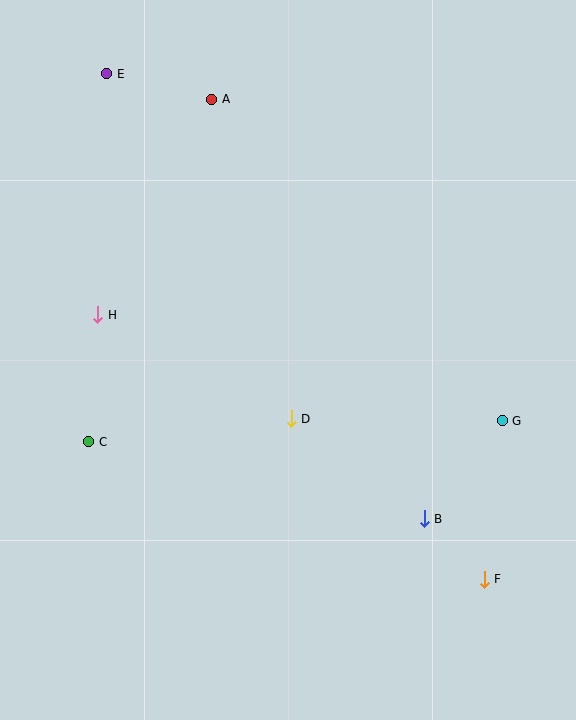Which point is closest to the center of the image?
Point D at (291, 419) is closest to the center.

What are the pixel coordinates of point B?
Point B is at (424, 519).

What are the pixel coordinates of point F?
Point F is at (484, 579).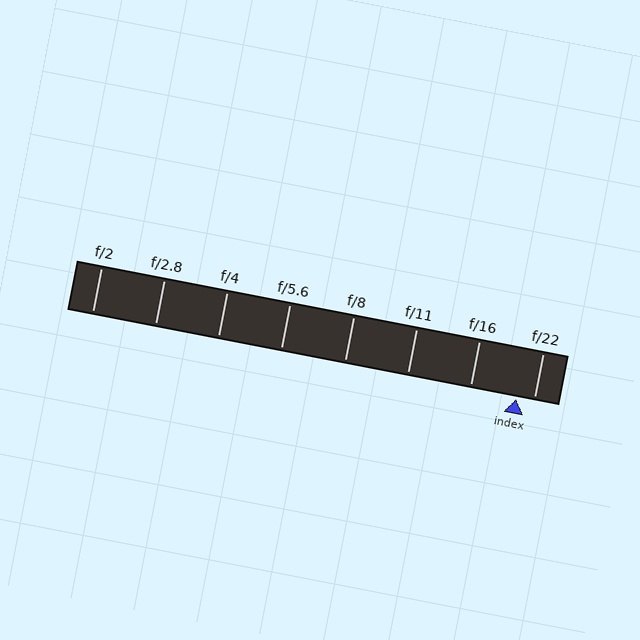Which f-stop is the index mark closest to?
The index mark is closest to f/22.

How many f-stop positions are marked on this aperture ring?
There are 8 f-stop positions marked.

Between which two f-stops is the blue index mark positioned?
The index mark is between f/16 and f/22.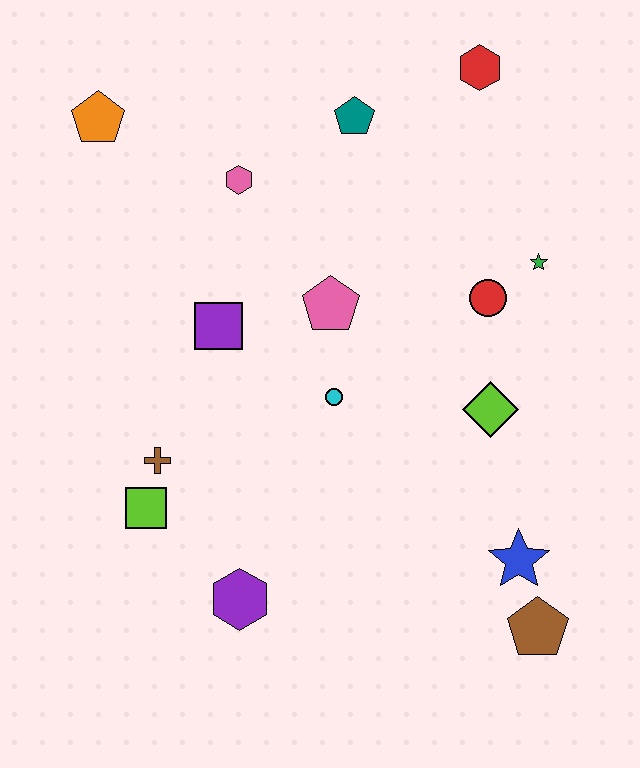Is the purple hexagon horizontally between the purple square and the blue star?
Yes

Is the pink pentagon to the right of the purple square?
Yes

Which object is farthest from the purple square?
The brown pentagon is farthest from the purple square.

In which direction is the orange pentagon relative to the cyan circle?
The orange pentagon is above the cyan circle.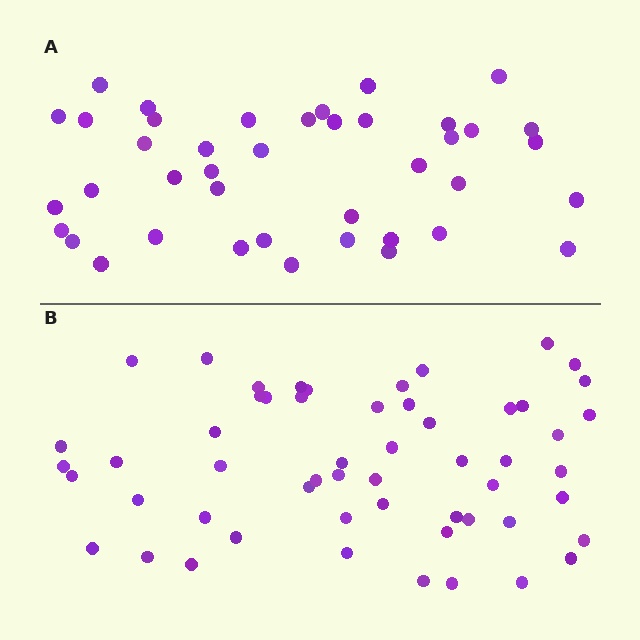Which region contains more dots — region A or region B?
Region B (the bottom region) has more dots.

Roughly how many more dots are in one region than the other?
Region B has approximately 15 more dots than region A.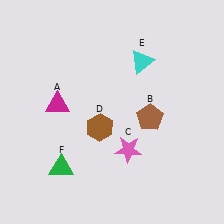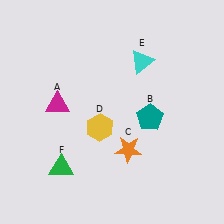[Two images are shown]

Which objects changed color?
B changed from brown to teal. C changed from pink to orange. D changed from brown to yellow.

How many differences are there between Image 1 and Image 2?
There are 3 differences between the two images.